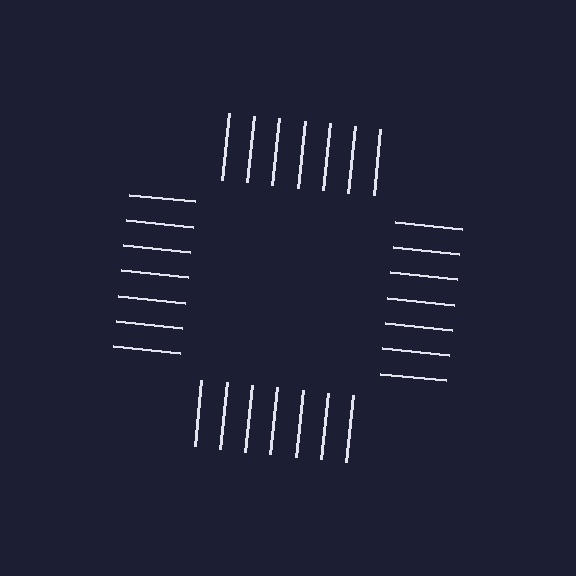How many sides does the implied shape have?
4 sides — the line-ends trace a square.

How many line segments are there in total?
28 — 7 along each of the 4 edges.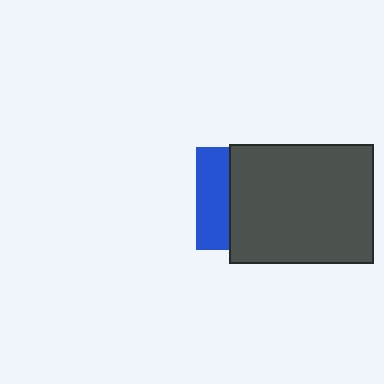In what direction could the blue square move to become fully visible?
The blue square could move left. That would shift it out from behind the dark gray rectangle entirely.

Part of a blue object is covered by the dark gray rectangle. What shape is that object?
It is a square.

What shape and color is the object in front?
The object in front is a dark gray rectangle.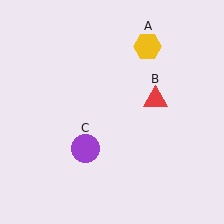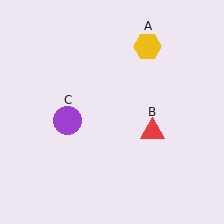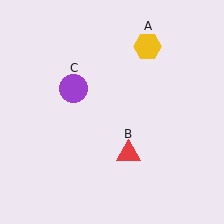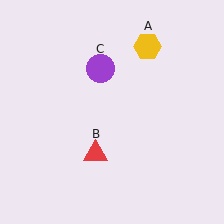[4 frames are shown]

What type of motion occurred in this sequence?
The red triangle (object B), purple circle (object C) rotated clockwise around the center of the scene.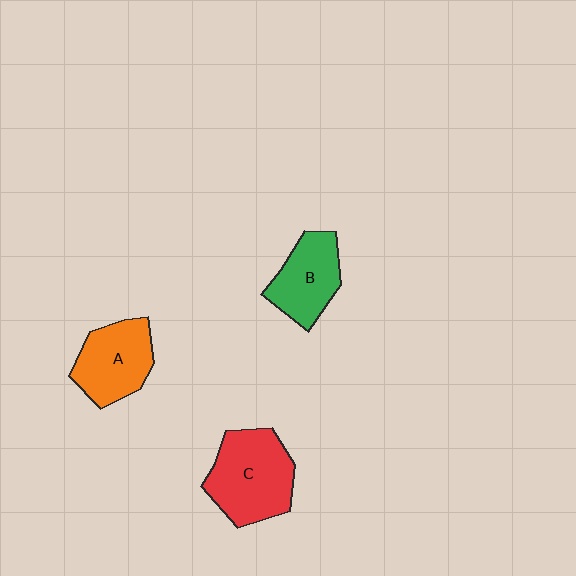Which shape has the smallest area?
Shape B (green).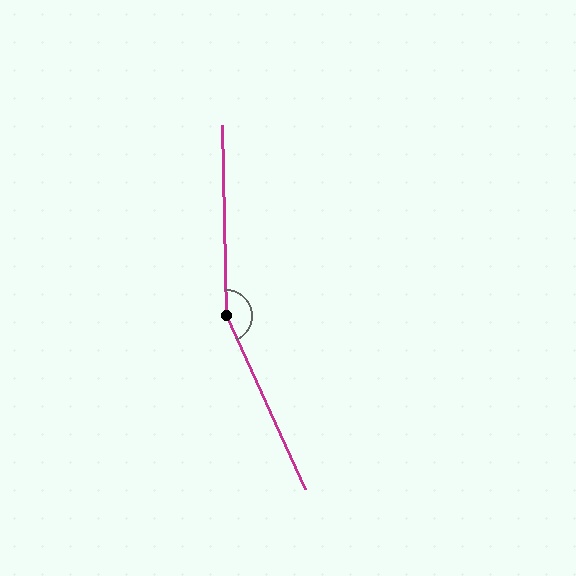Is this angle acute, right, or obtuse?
It is obtuse.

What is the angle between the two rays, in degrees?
Approximately 157 degrees.